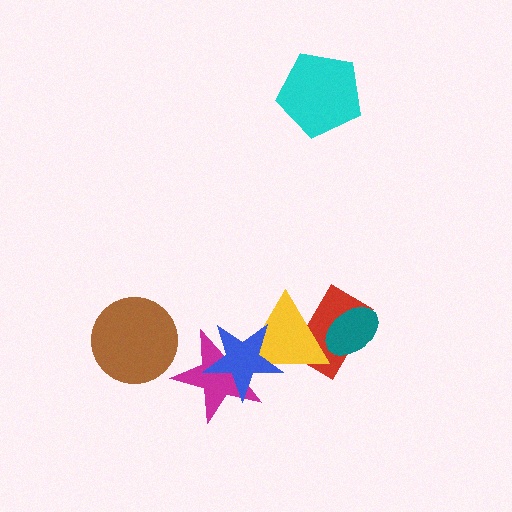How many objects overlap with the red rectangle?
2 objects overlap with the red rectangle.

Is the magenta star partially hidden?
Yes, it is partially covered by another shape.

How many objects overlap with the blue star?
2 objects overlap with the blue star.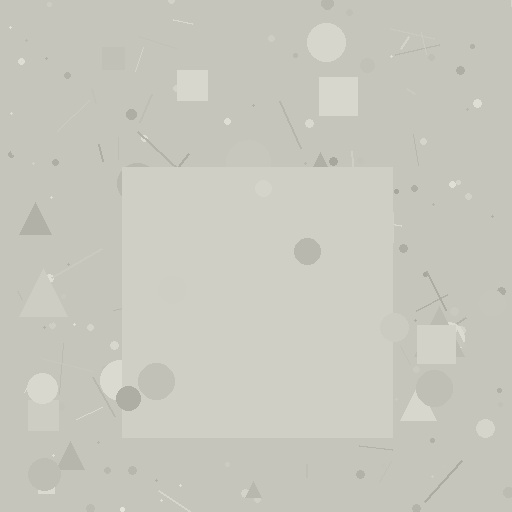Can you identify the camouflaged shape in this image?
The camouflaged shape is a square.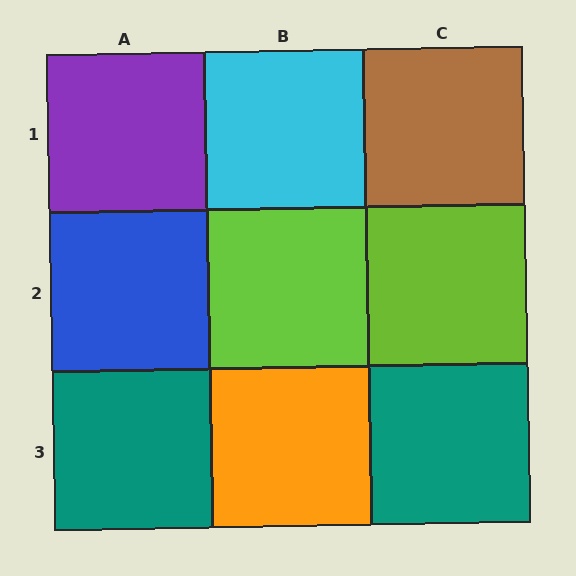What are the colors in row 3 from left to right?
Teal, orange, teal.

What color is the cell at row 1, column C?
Brown.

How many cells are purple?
1 cell is purple.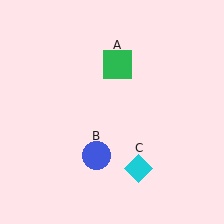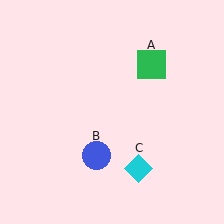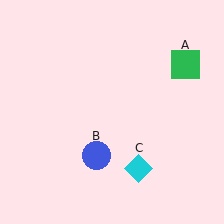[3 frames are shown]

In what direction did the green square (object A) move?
The green square (object A) moved right.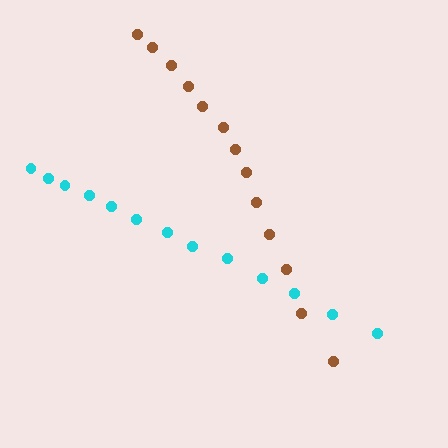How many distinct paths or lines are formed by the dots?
There are 2 distinct paths.